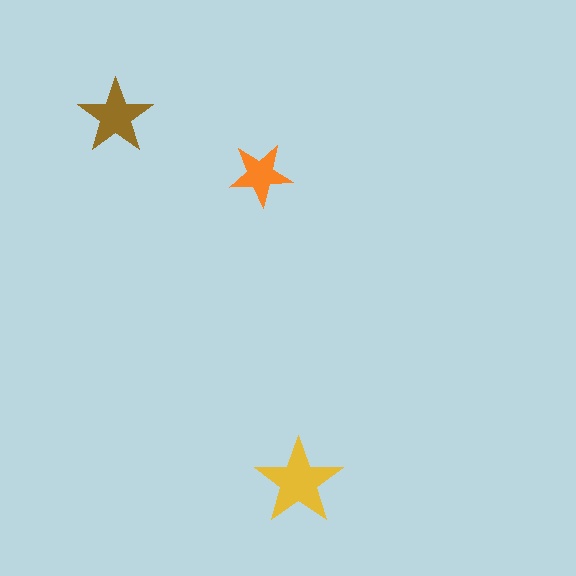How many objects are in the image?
There are 3 objects in the image.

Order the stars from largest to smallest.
the yellow one, the brown one, the orange one.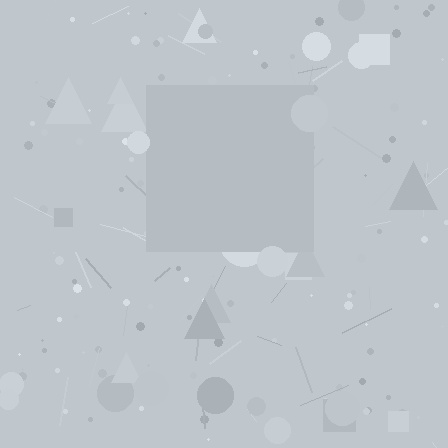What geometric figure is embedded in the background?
A square is embedded in the background.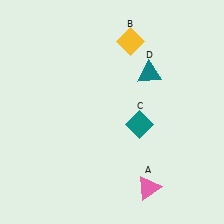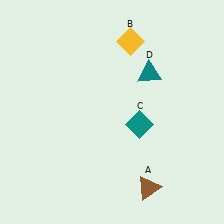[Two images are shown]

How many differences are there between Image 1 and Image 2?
There is 1 difference between the two images.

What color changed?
The triangle (A) changed from pink in Image 1 to brown in Image 2.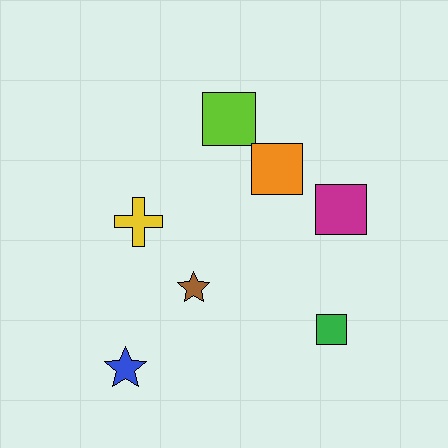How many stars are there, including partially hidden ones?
There are 2 stars.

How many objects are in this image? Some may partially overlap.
There are 7 objects.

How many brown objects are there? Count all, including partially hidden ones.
There is 1 brown object.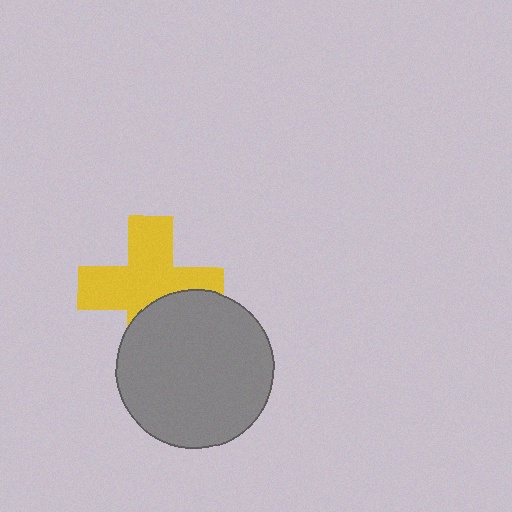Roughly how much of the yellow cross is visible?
Most of it is visible (roughly 68%).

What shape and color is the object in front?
The object in front is a gray circle.